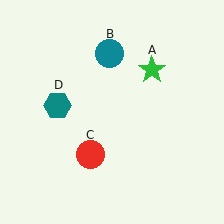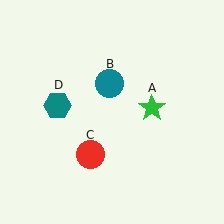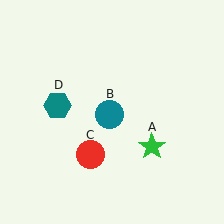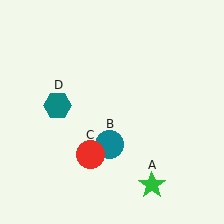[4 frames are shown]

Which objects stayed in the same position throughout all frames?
Red circle (object C) and teal hexagon (object D) remained stationary.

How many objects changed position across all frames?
2 objects changed position: green star (object A), teal circle (object B).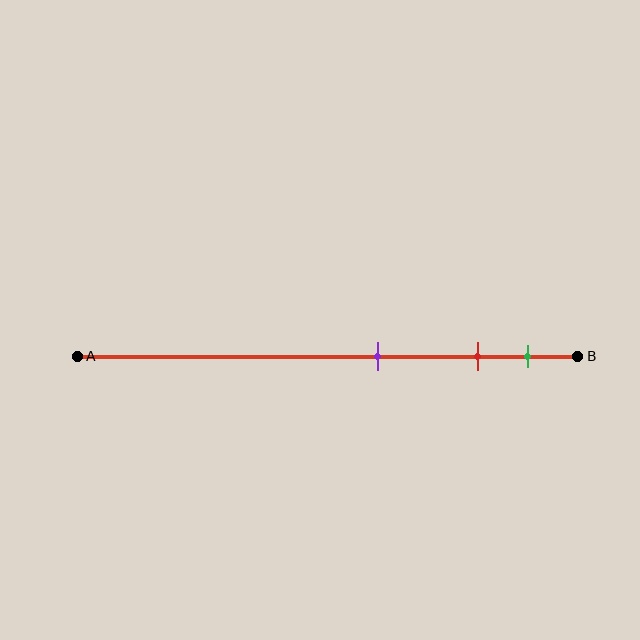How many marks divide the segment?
There are 3 marks dividing the segment.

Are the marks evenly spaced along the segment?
No, the marks are not evenly spaced.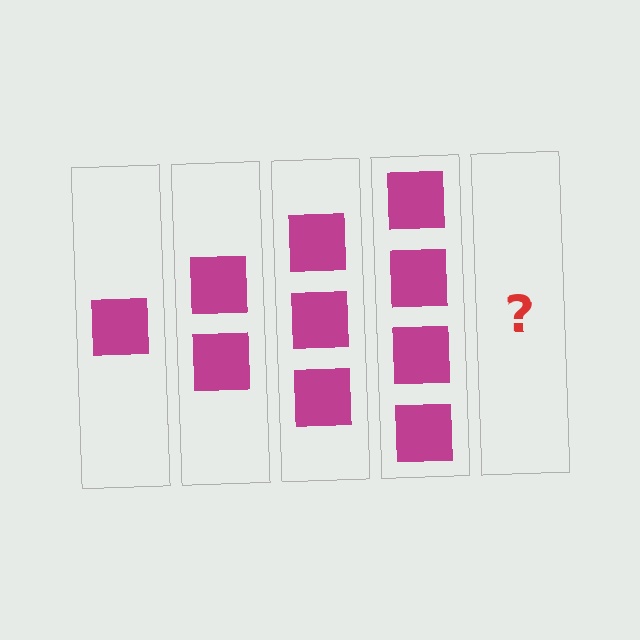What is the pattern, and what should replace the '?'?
The pattern is that each step adds one more square. The '?' should be 5 squares.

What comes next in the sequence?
The next element should be 5 squares.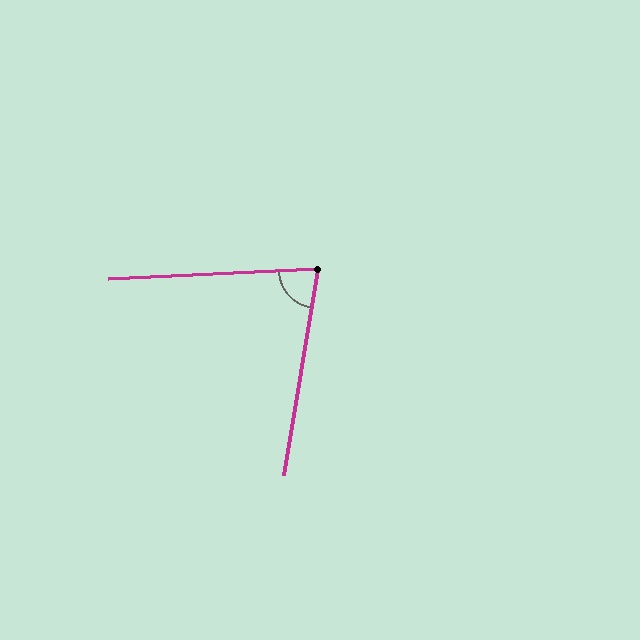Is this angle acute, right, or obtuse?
It is acute.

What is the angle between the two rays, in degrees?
Approximately 78 degrees.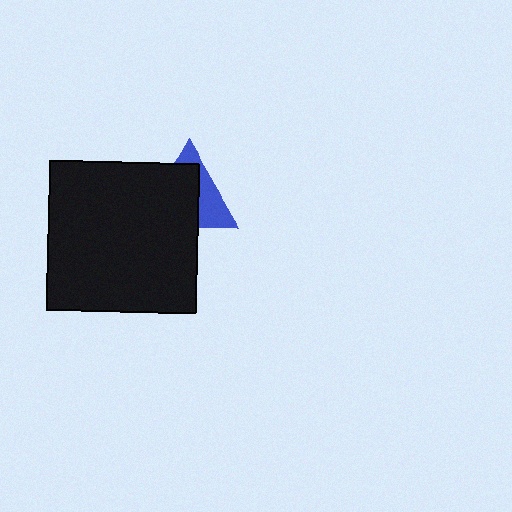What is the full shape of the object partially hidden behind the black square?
The partially hidden object is a blue triangle.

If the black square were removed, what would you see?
You would see the complete blue triangle.